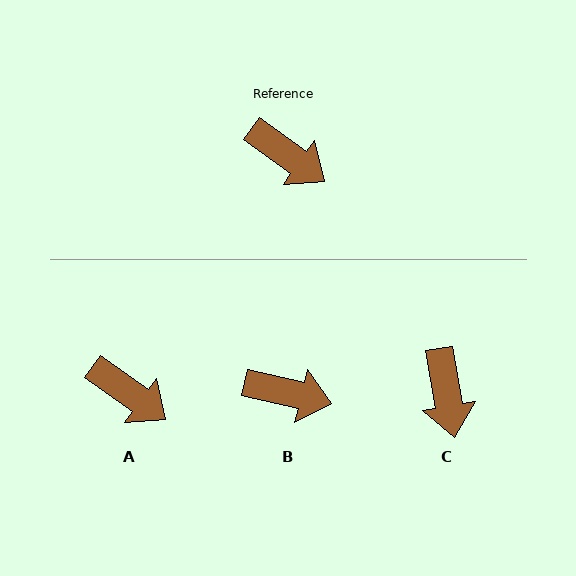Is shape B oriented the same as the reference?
No, it is off by about 23 degrees.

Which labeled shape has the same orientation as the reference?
A.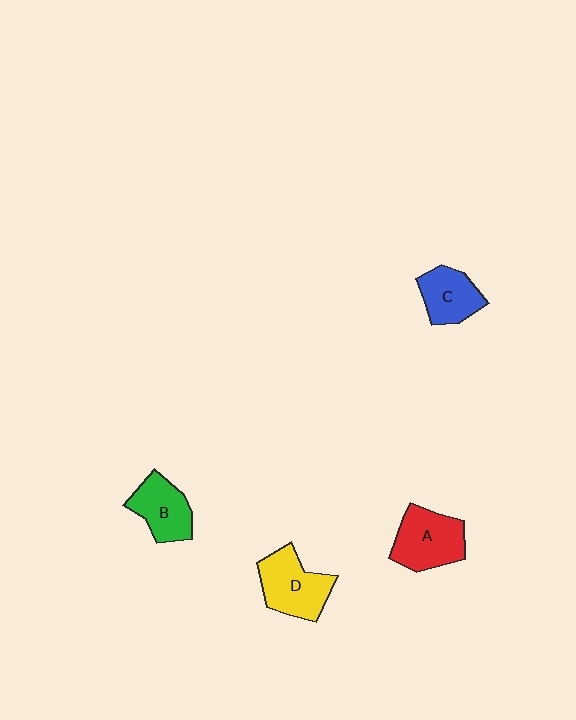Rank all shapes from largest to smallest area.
From largest to smallest: D (yellow), A (red), B (green), C (blue).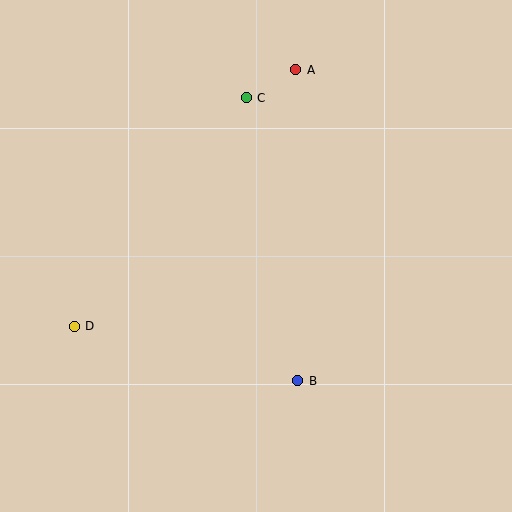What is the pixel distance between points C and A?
The distance between C and A is 57 pixels.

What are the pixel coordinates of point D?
Point D is at (74, 326).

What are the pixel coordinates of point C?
Point C is at (246, 98).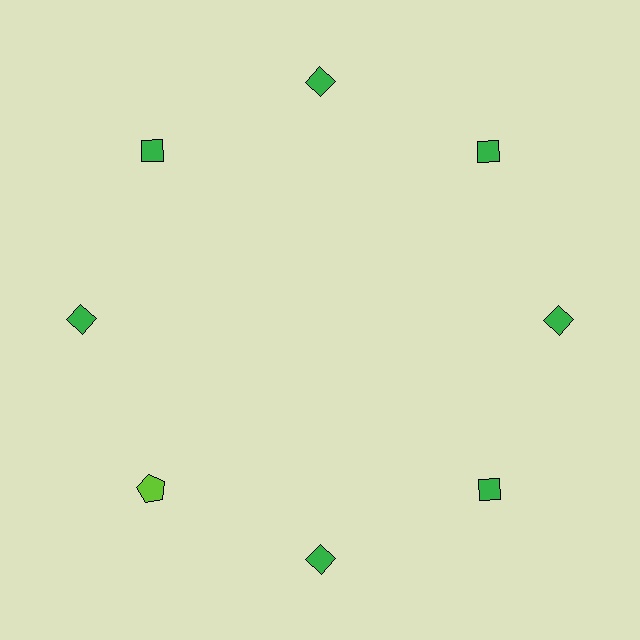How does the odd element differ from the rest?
It differs in both color (lime instead of green) and shape (pentagon instead of diamond).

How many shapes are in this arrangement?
There are 8 shapes arranged in a ring pattern.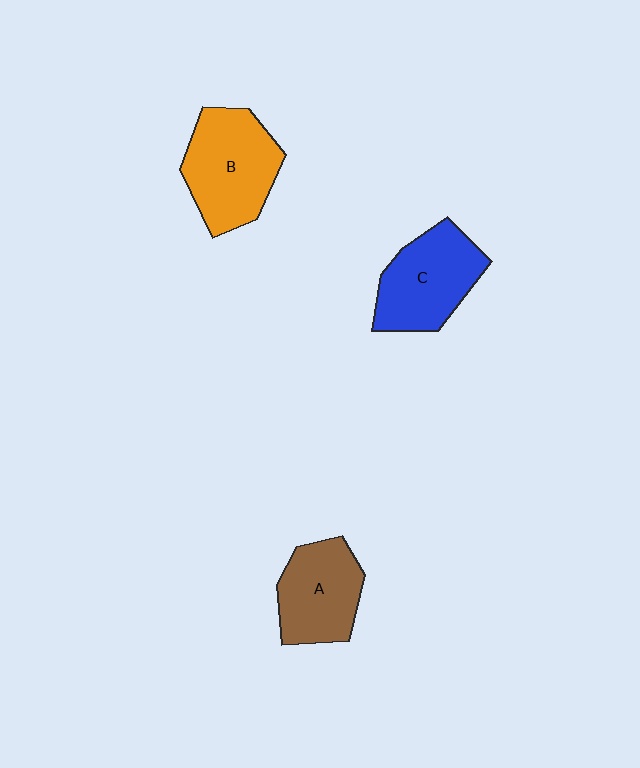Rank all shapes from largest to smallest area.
From largest to smallest: B (orange), C (blue), A (brown).